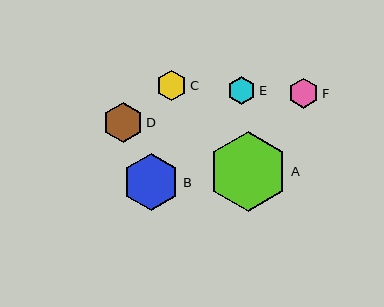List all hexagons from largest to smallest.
From largest to smallest: A, B, D, C, F, E.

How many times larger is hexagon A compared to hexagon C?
Hexagon A is approximately 2.6 times the size of hexagon C.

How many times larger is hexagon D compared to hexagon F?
Hexagon D is approximately 1.3 times the size of hexagon F.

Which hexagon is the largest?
Hexagon A is the largest with a size of approximately 80 pixels.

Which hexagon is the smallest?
Hexagon E is the smallest with a size of approximately 28 pixels.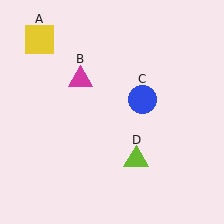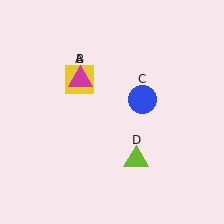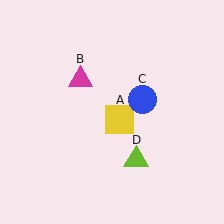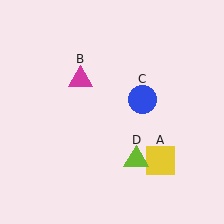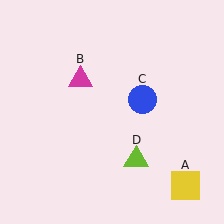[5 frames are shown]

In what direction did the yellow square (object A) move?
The yellow square (object A) moved down and to the right.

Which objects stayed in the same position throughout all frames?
Magenta triangle (object B) and blue circle (object C) and lime triangle (object D) remained stationary.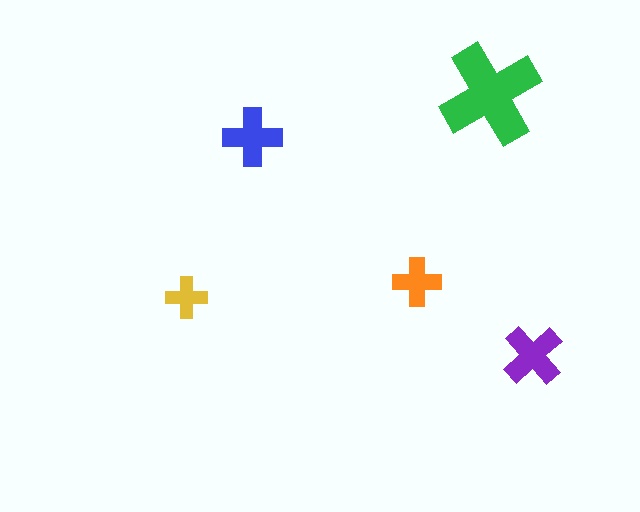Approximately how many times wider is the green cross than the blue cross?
About 1.5 times wider.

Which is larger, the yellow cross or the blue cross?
The blue one.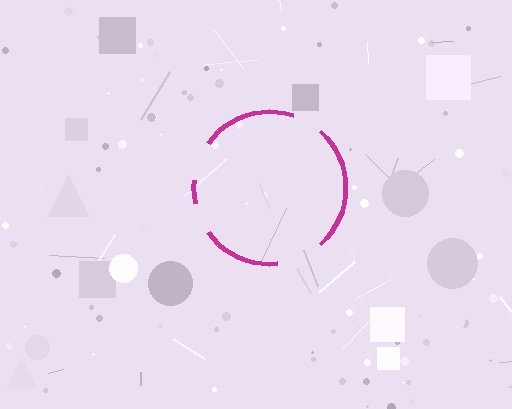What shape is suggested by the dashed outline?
The dashed outline suggests a circle.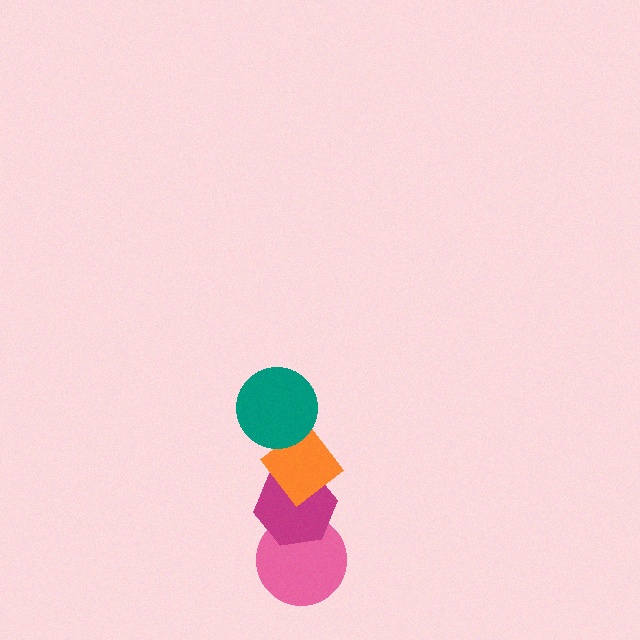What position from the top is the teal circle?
The teal circle is 1st from the top.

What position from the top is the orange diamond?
The orange diamond is 2nd from the top.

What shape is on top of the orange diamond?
The teal circle is on top of the orange diamond.